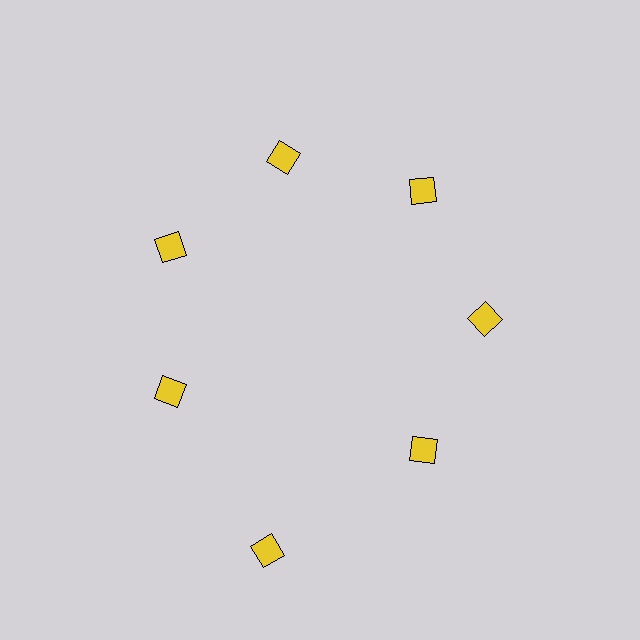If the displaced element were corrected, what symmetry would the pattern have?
It would have 7-fold rotational symmetry — the pattern would map onto itself every 51 degrees.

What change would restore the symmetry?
The symmetry would be restored by moving it inward, back onto the ring so that all 7 diamonds sit at equal angles and equal distance from the center.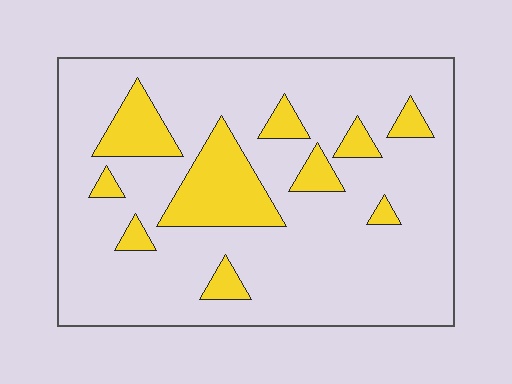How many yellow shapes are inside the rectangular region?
10.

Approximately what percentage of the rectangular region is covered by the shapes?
Approximately 20%.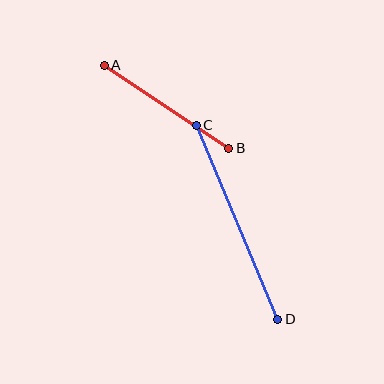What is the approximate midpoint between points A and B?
The midpoint is at approximately (166, 107) pixels.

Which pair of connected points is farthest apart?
Points C and D are farthest apart.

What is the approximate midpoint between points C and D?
The midpoint is at approximately (237, 222) pixels.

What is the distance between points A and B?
The distance is approximately 150 pixels.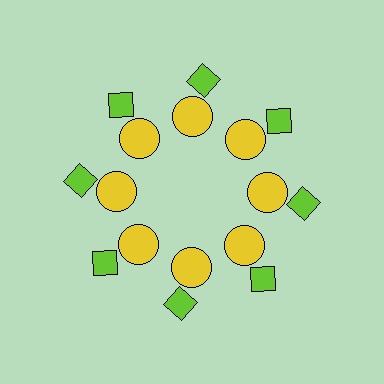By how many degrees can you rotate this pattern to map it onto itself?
The pattern maps onto itself every 45 degrees of rotation.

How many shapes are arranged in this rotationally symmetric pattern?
There are 16 shapes, arranged in 8 groups of 2.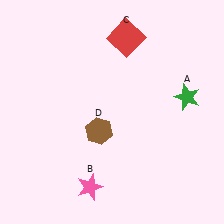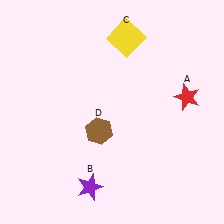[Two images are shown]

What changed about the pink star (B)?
In Image 1, B is pink. In Image 2, it changed to purple.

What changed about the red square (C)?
In Image 1, C is red. In Image 2, it changed to yellow.